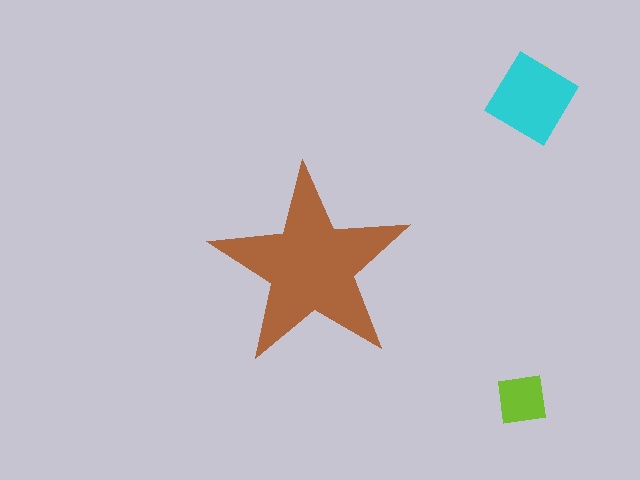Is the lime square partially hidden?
No, the lime square is fully visible.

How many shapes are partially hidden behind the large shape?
0 shapes are partially hidden.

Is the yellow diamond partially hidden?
No, the yellow diamond is fully visible.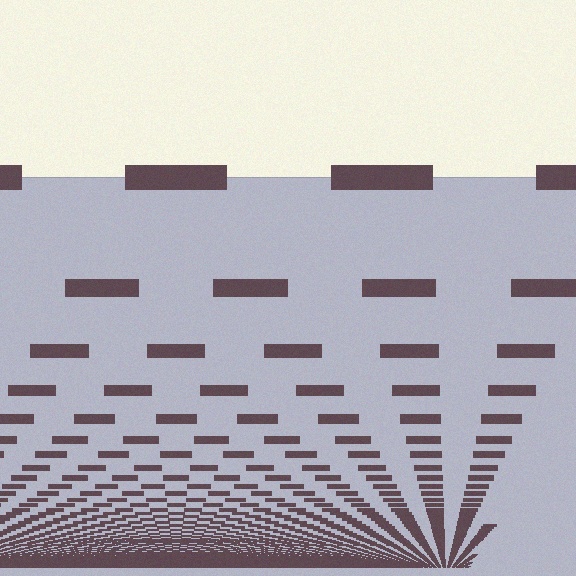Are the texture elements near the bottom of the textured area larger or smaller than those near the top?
Smaller. The gradient is inverted — elements near the bottom are smaller and denser.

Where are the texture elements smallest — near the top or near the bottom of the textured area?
Near the bottom.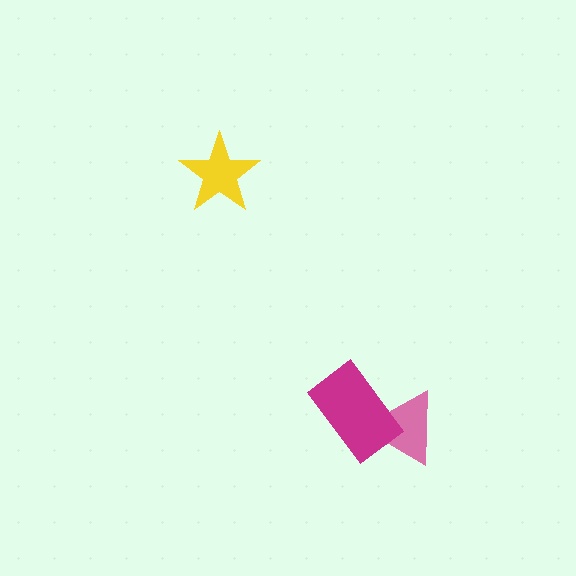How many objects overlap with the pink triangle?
1 object overlaps with the pink triangle.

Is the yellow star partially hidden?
No, no other shape covers it.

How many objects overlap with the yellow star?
0 objects overlap with the yellow star.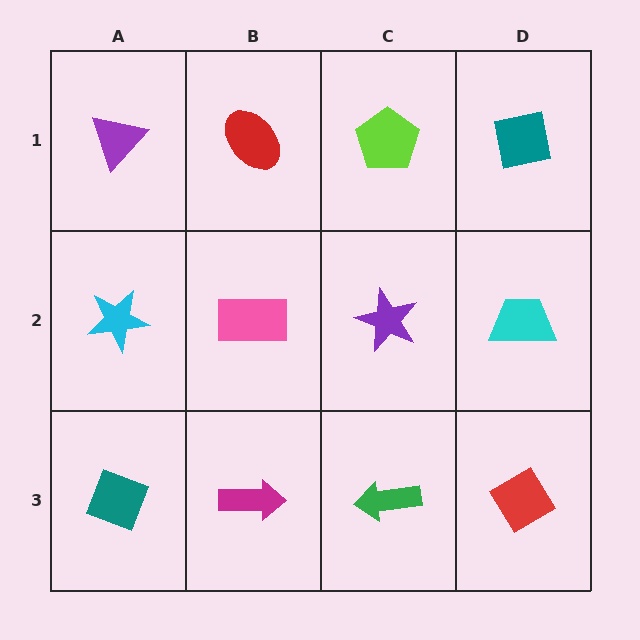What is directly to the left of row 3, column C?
A magenta arrow.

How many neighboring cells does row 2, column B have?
4.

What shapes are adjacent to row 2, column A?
A purple triangle (row 1, column A), a teal diamond (row 3, column A), a pink rectangle (row 2, column B).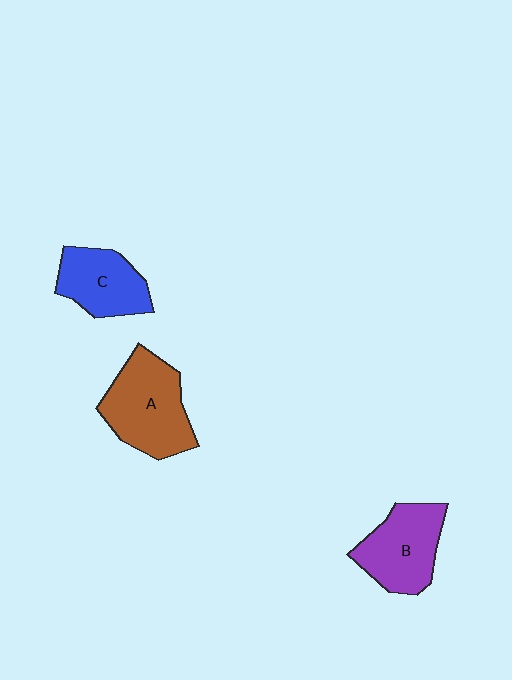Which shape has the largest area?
Shape A (brown).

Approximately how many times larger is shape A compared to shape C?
Approximately 1.4 times.